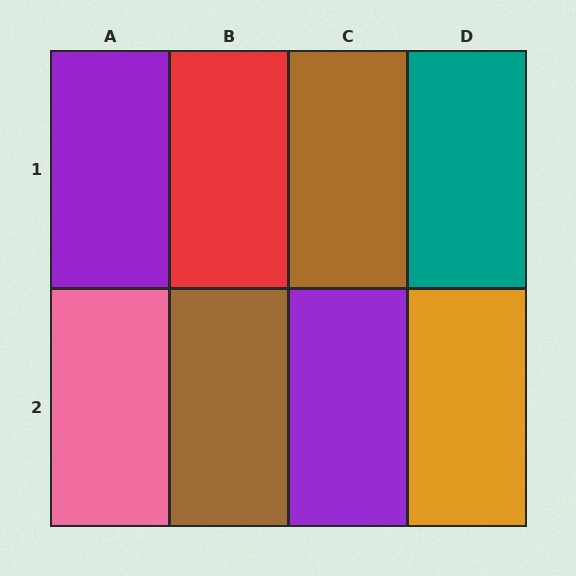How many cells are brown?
2 cells are brown.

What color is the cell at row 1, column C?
Brown.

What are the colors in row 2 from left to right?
Pink, brown, purple, orange.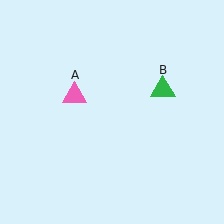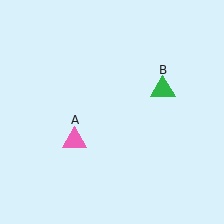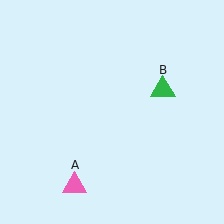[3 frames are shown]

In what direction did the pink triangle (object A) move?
The pink triangle (object A) moved down.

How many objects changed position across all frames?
1 object changed position: pink triangle (object A).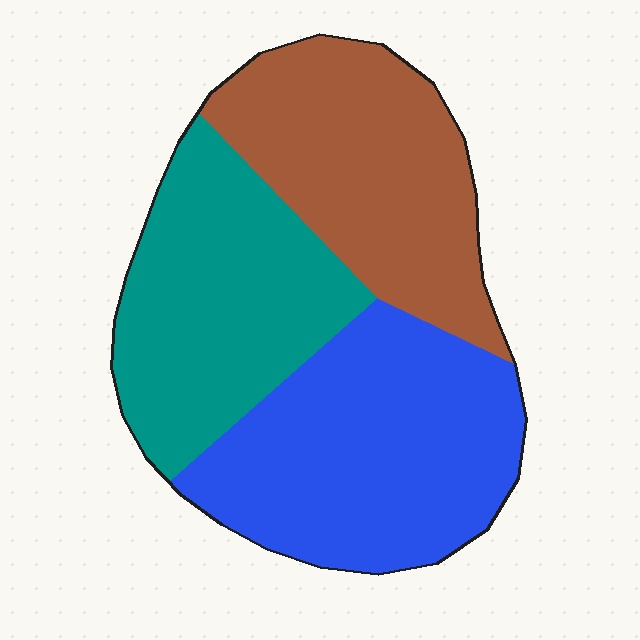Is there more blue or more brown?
Blue.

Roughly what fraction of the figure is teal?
Teal takes up about one third (1/3) of the figure.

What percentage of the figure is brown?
Brown takes up about one third (1/3) of the figure.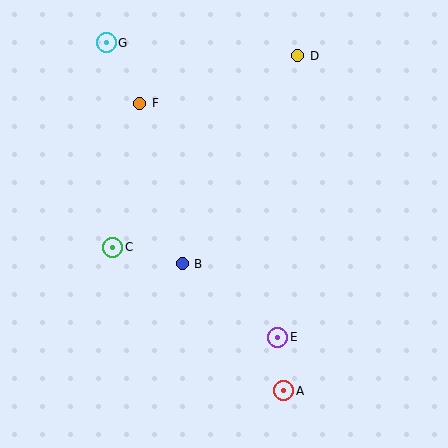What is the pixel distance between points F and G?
The distance between F and G is 69 pixels.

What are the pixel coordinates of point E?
Point E is at (278, 337).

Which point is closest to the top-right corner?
Point D is closest to the top-right corner.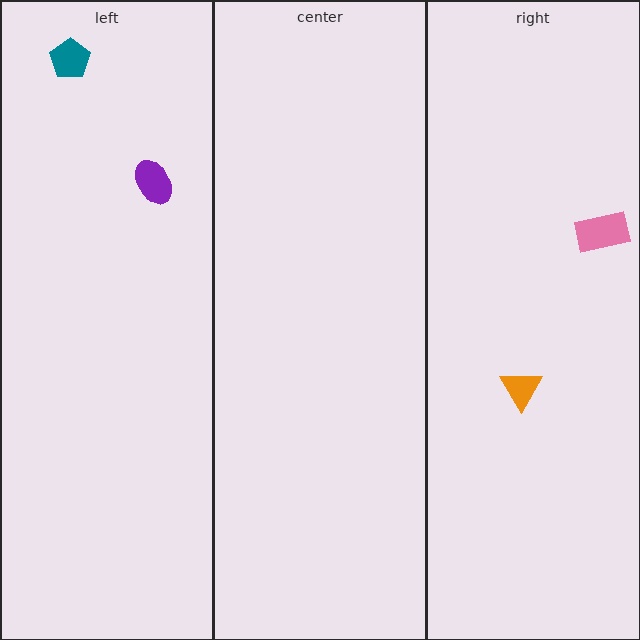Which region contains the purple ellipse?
The left region.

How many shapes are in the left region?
2.